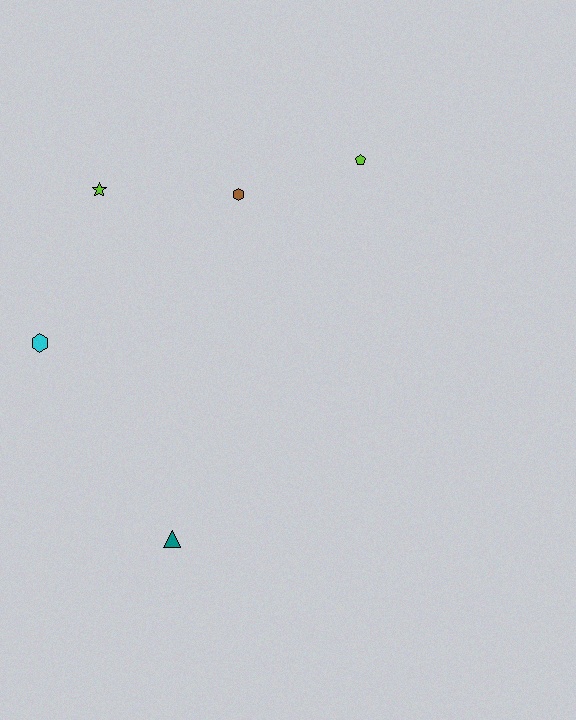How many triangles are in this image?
There is 1 triangle.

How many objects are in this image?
There are 5 objects.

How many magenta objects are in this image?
There are no magenta objects.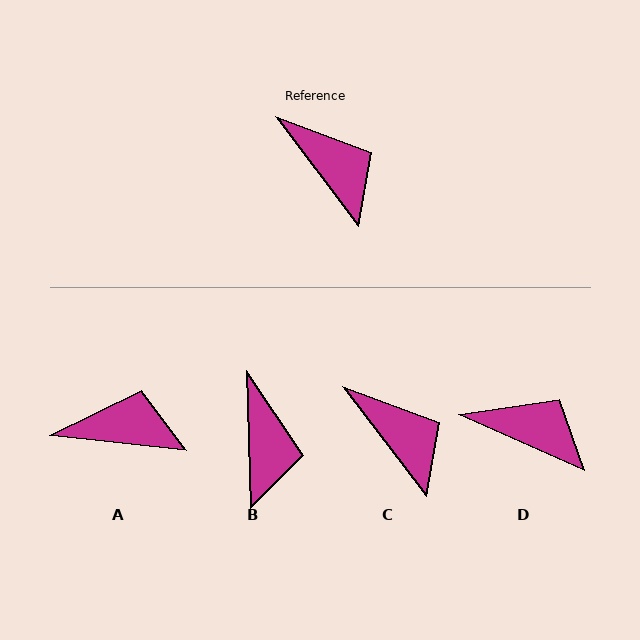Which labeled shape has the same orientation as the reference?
C.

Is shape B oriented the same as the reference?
No, it is off by about 36 degrees.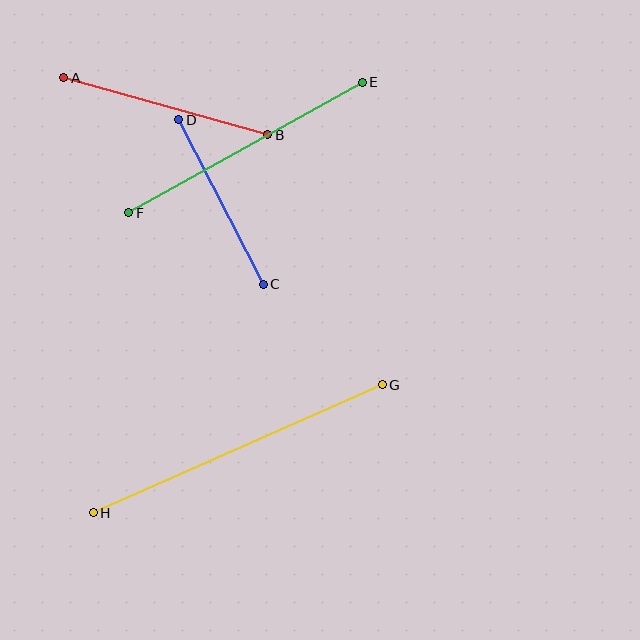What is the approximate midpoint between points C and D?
The midpoint is at approximately (221, 202) pixels.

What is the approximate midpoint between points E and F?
The midpoint is at approximately (246, 147) pixels.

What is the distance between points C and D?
The distance is approximately 185 pixels.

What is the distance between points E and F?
The distance is approximately 268 pixels.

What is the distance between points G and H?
The distance is approximately 316 pixels.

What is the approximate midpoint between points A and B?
The midpoint is at approximately (166, 106) pixels.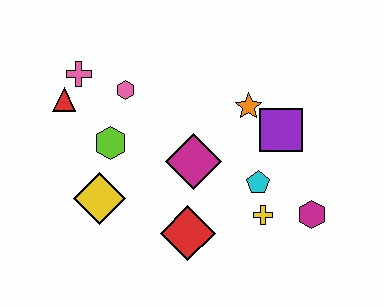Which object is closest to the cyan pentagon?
The yellow cross is closest to the cyan pentagon.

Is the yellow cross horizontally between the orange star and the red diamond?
No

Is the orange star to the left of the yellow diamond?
No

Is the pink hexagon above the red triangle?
Yes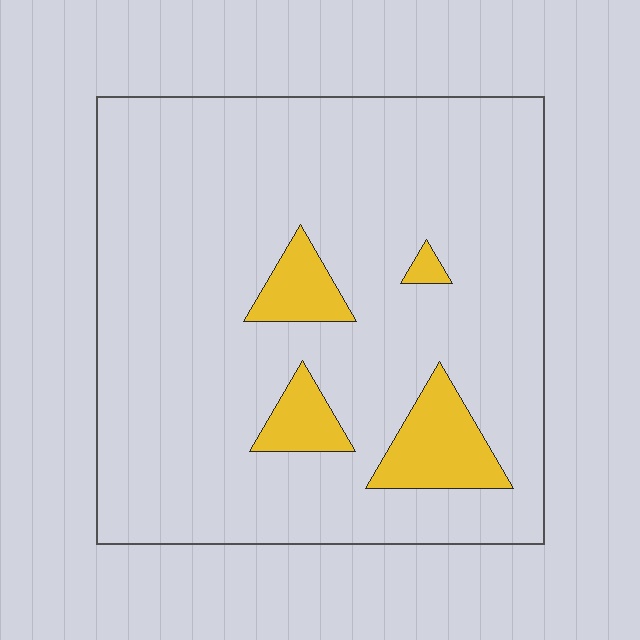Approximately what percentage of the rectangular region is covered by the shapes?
Approximately 10%.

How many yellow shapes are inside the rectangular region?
4.